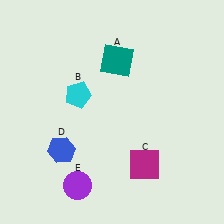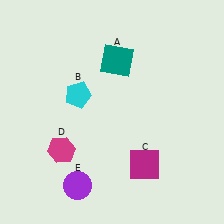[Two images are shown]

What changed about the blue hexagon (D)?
In Image 1, D is blue. In Image 2, it changed to magenta.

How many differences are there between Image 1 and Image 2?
There is 1 difference between the two images.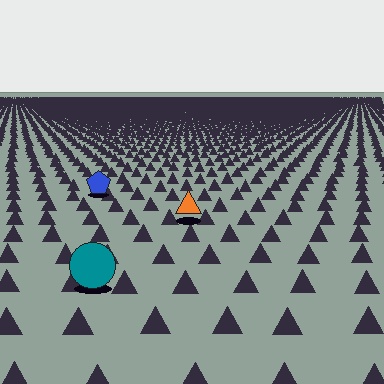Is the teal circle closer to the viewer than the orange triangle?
Yes. The teal circle is closer — you can tell from the texture gradient: the ground texture is coarser near it.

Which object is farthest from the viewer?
The blue pentagon is farthest from the viewer. It appears smaller and the ground texture around it is denser.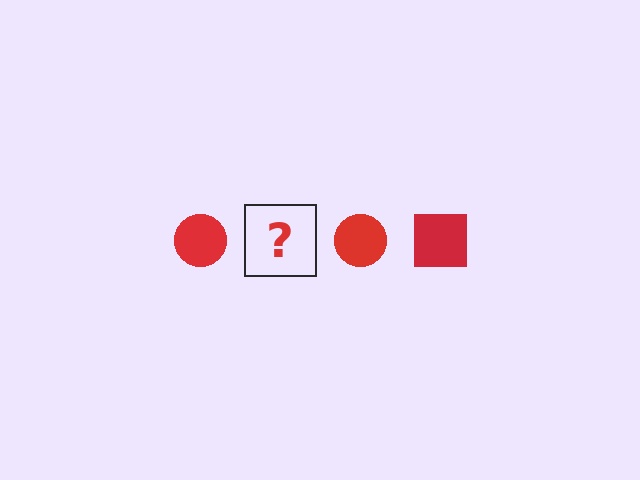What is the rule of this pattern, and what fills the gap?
The rule is that the pattern cycles through circle, square shapes in red. The gap should be filled with a red square.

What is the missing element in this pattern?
The missing element is a red square.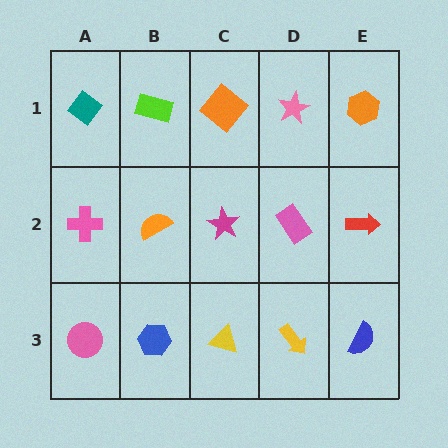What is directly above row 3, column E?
A red arrow.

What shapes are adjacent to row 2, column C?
An orange diamond (row 1, column C), a yellow triangle (row 3, column C), an orange semicircle (row 2, column B), a pink rectangle (row 2, column D).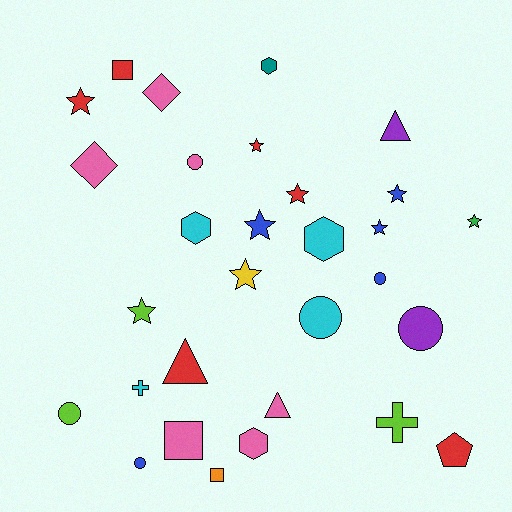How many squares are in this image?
There are 3 squares.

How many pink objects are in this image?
There are 6 pink objects.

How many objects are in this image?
There are 30 objects.